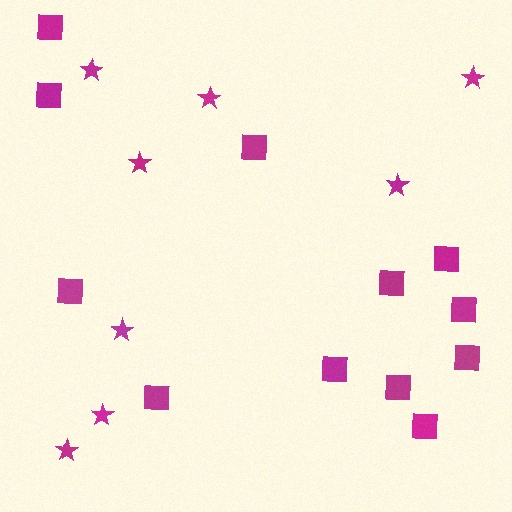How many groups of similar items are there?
There are 2 groups: one group of squares (12) and one group of stars (8).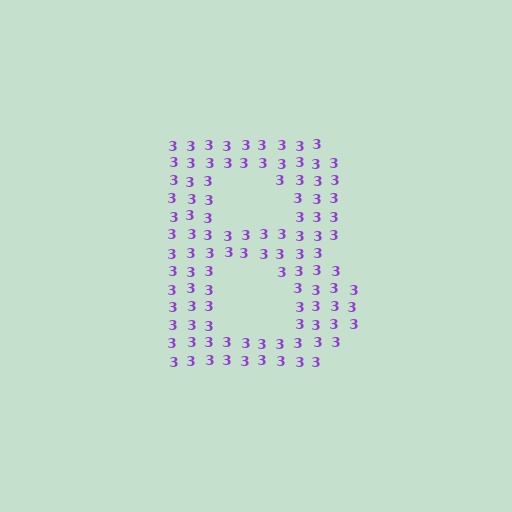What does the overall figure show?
The overall figure shows the letter B.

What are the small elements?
The small elements are digit 3's.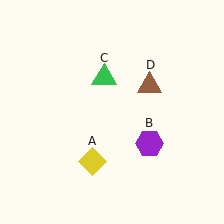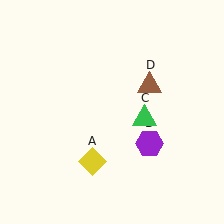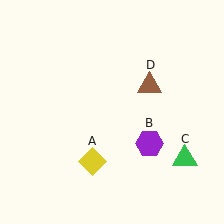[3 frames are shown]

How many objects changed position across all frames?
1 object changed position: green triangle (object C).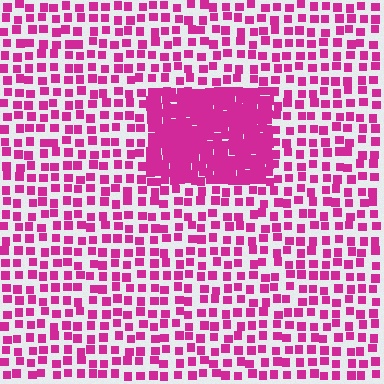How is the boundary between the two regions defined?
The boundary is defined by a change in element density (approximately 2.8x ratio). All elements are the same color, size, and shape.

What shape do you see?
I see a rectangle.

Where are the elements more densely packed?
The elements are more densely packed inside the rectangle boundary.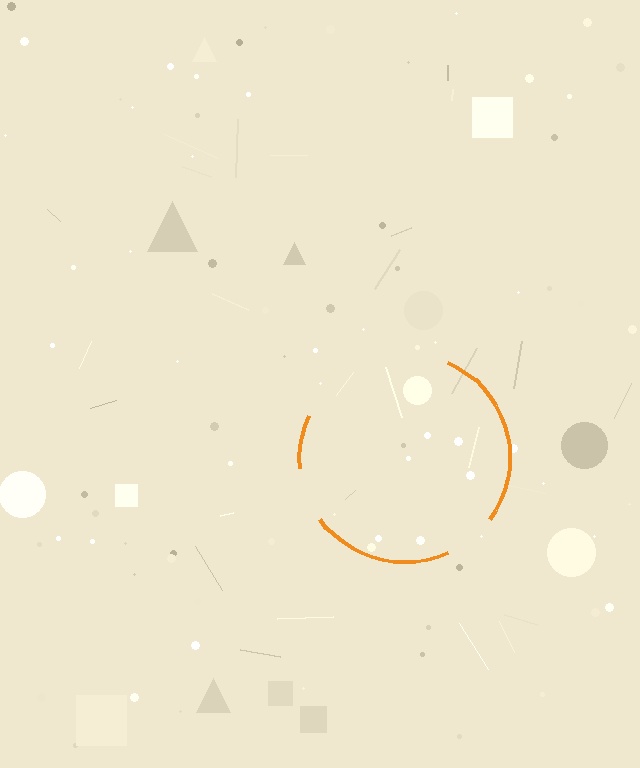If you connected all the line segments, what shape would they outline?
They would outline a circle.